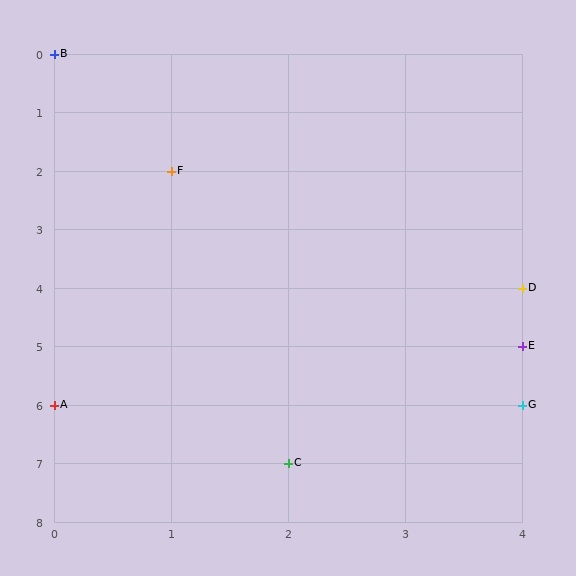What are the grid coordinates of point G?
Point G is at grid coordinates (4, 6).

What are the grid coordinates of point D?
Point D is at grid coordinates (4, 4).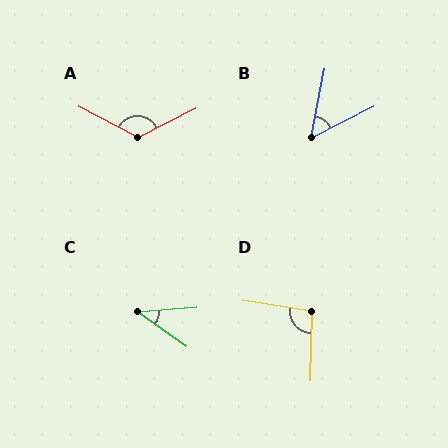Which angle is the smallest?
C, at approximately 39 degrees.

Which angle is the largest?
A, at approximately 125 degrees.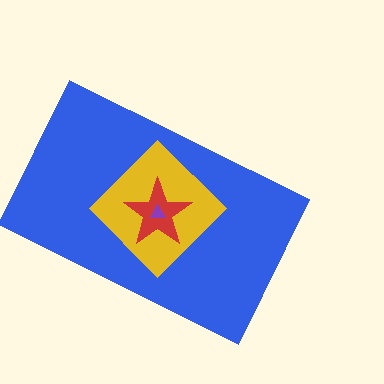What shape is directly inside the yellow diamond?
The red star.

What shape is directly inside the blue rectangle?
The yellow diamond.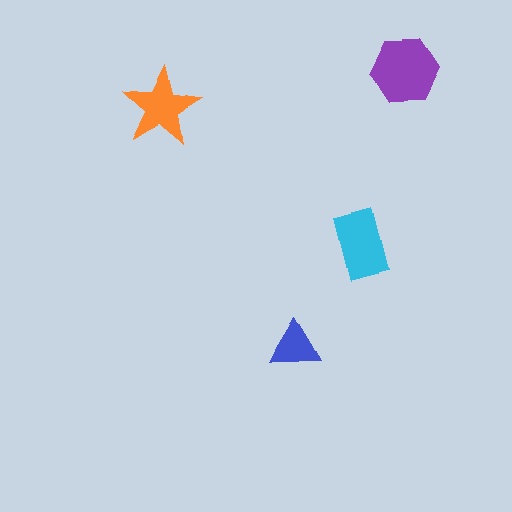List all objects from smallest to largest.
The blue triangle, the orange star, the cyan rectangle, the purple hexagon.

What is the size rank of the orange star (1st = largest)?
3rd.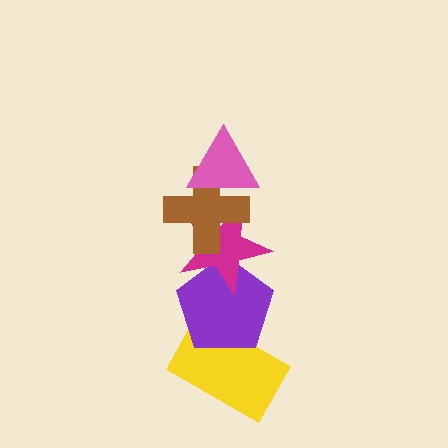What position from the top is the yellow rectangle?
The yellow rectangle is 5th from the top.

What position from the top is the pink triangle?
The pink triangle is 1st from the top.